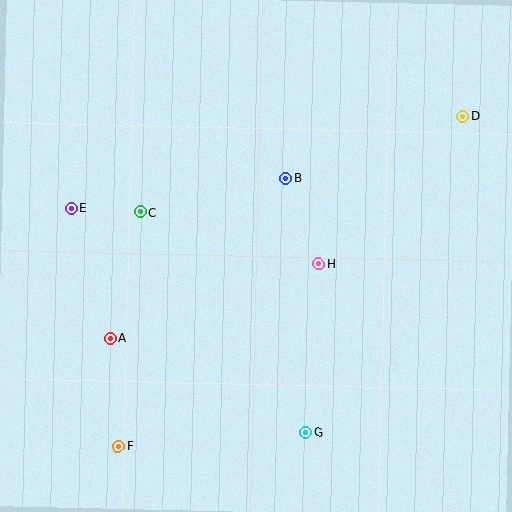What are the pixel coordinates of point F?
Point F is at (118, 446).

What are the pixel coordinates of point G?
Point G is at (306, 432).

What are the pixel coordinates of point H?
Point H is at (318, 264).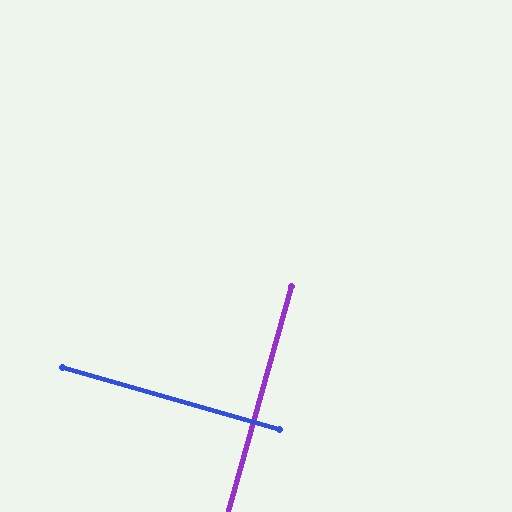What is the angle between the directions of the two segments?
Approximately 90 degrees.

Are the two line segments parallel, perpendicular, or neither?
Perpendicular — they meet at approximately 90°.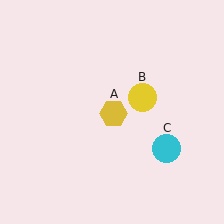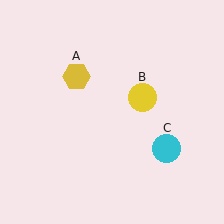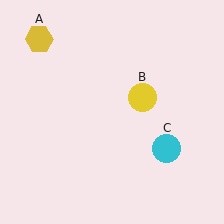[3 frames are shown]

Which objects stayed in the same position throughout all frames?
Yellow circle (object B) and cyan circle (object C) remained stationary.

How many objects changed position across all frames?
1 object changed position: yellow hexagon (object A).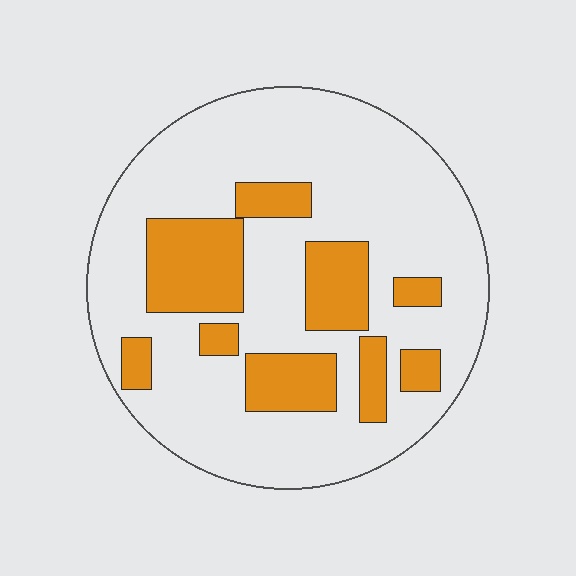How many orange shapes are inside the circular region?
9.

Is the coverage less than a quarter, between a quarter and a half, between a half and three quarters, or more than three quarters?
Less than a quarter.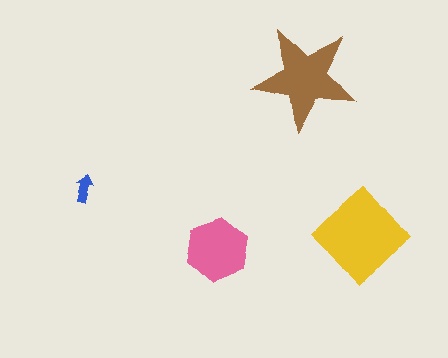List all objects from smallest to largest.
The blue arrow, the pink hexagon, the brown star, the yellow diamond.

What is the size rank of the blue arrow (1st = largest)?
4th.